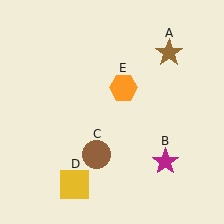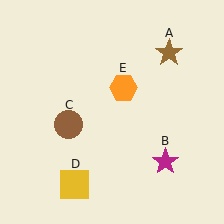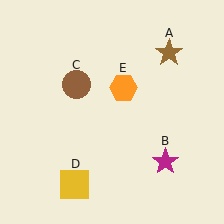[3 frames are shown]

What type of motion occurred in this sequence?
The brown circle (object C) rotated clockwise around the center of the scene.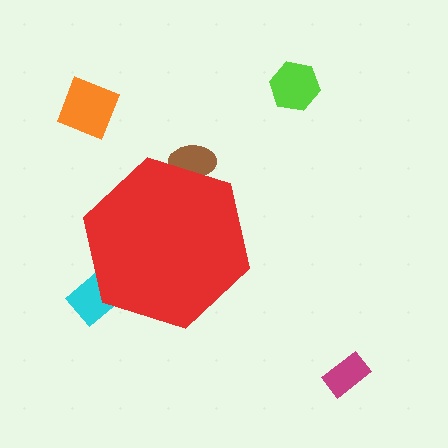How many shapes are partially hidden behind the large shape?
2 shapes are partially hidden.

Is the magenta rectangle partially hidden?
No, the magenta rectangle is fully visible.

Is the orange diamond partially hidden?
No, the orange diamond is fully visible.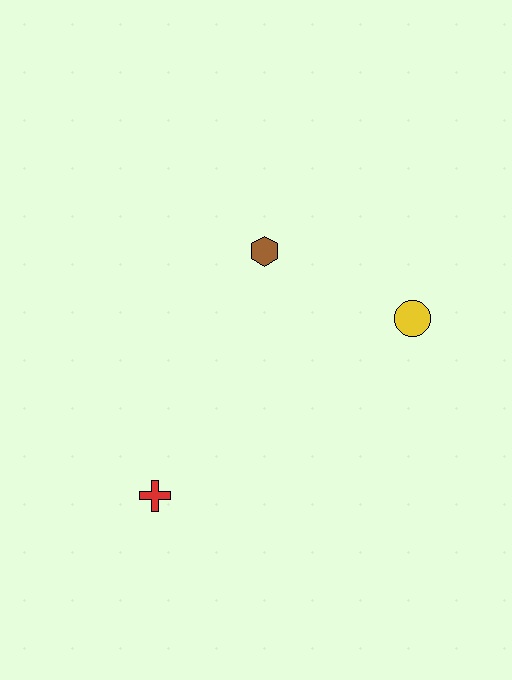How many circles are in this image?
There is 1 circle.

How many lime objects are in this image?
There are no lime objects.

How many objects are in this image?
There are 3 objects.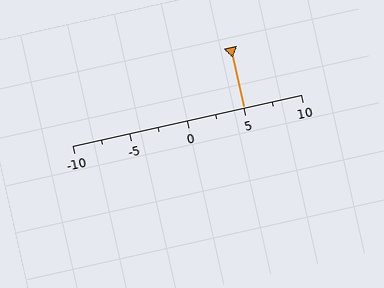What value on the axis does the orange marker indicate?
The marker indicates approximately 5.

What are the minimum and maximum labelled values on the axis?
The axis runs from -10 to 10.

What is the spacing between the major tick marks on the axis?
The major ticks are spaced 5 apart.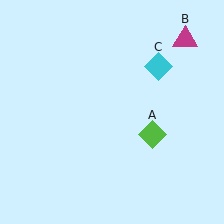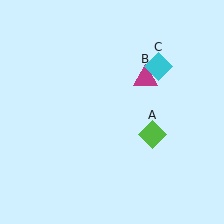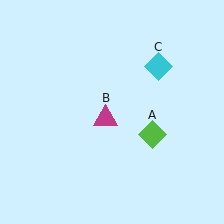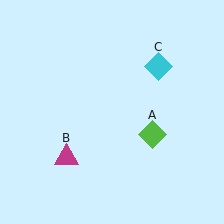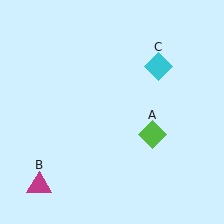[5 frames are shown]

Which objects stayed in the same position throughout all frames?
Lime diamond (object A) and cyan diamond (object C) remained stationary.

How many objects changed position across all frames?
1 object changed position: magenta triangle (object B).